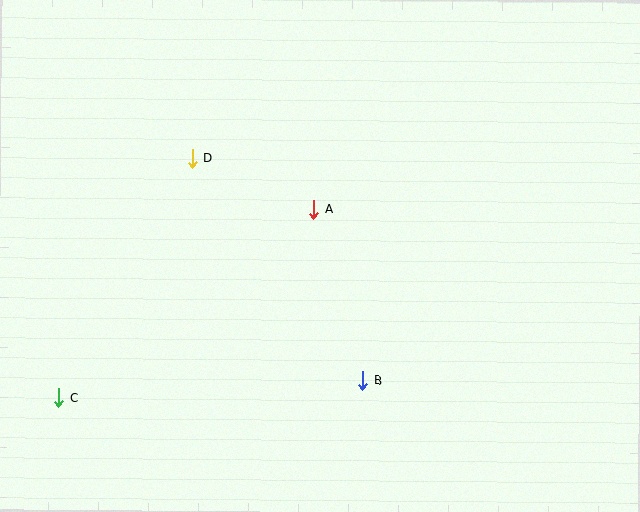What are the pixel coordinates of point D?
Point D is at (192, 158).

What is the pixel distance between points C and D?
The distance between C and D is 274 pixels.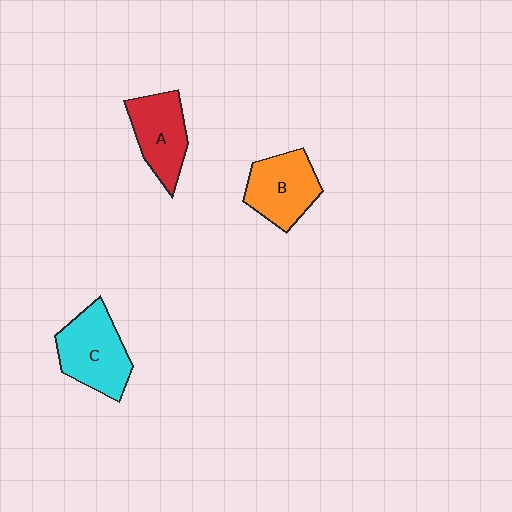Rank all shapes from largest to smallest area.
From largest to smallest: C (cyan), B (orange), A (red).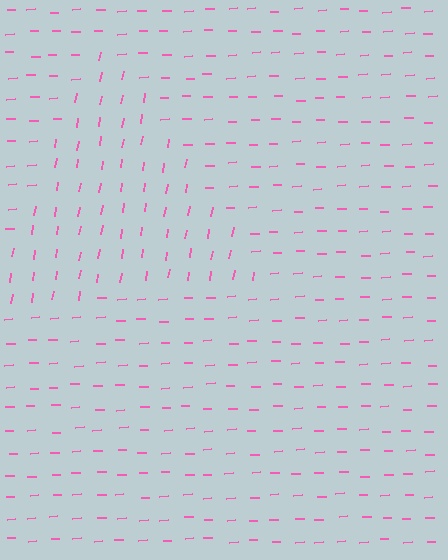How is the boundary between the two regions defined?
The boundary is defined purely by a change in line orientation (approximately 77 degrees difference). All lines are the same color and thickness.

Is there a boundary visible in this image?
Yes, there is a texture boundary formed by a change in line orientation.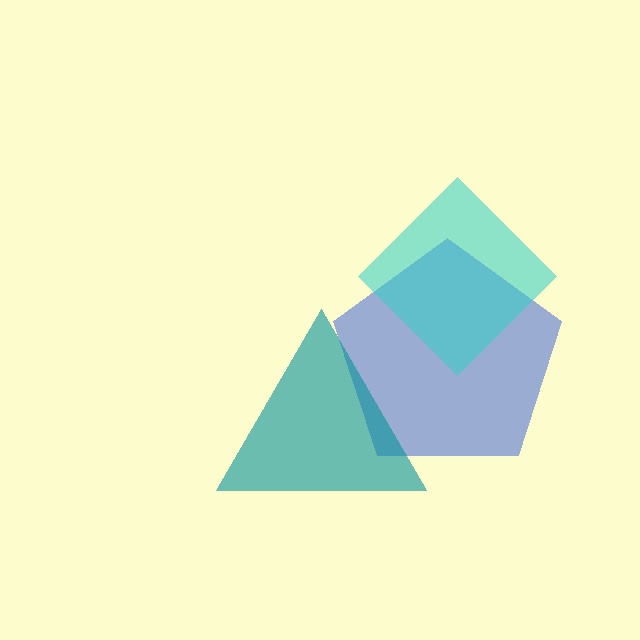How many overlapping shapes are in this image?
There are 3 overlapping shapes in the image.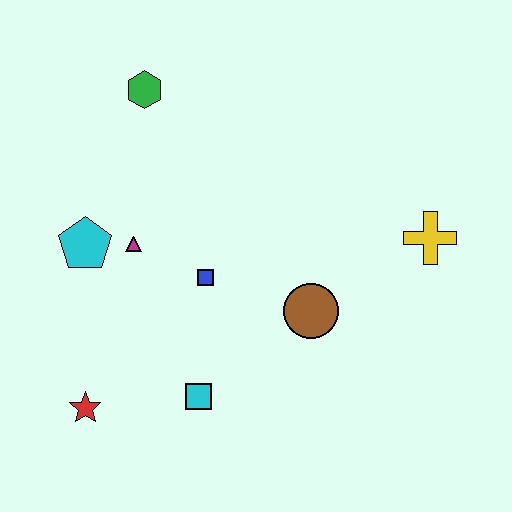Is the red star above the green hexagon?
No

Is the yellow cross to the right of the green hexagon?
Yes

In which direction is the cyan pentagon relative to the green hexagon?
The cyan pentagon is below the green hexagon.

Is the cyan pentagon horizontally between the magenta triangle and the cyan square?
No